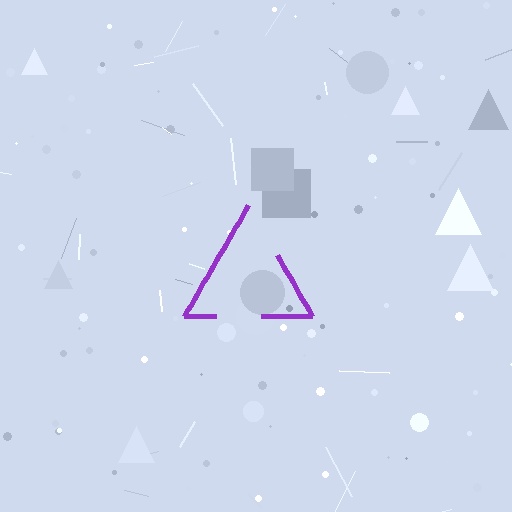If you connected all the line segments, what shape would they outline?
They would outline a triangle.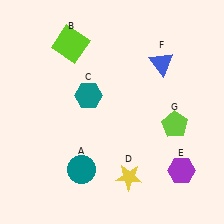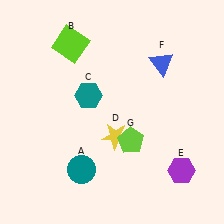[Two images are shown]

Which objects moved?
The objects that moved are: the yellow star (D), the lime pentagon (G).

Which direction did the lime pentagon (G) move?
The lime pentagon (G) moved left.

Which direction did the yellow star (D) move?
The yellow star (D) moved up.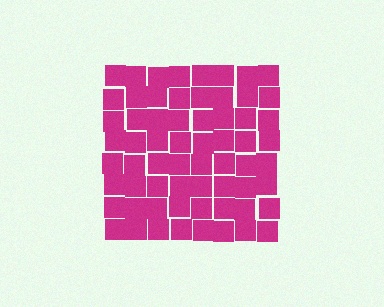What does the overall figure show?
The overall figure shows a square.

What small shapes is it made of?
It is made of small squares.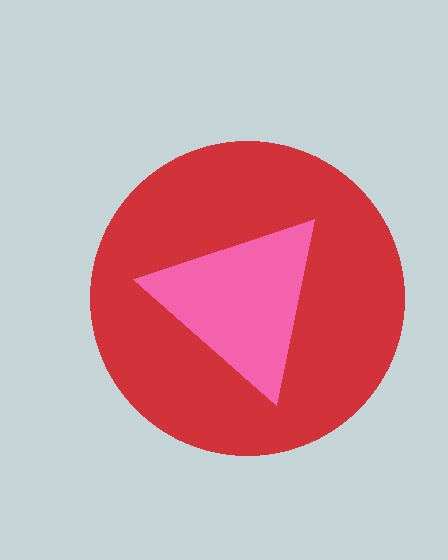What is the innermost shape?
The pink triangle.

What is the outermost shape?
The red circle.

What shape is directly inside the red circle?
The pink triangle.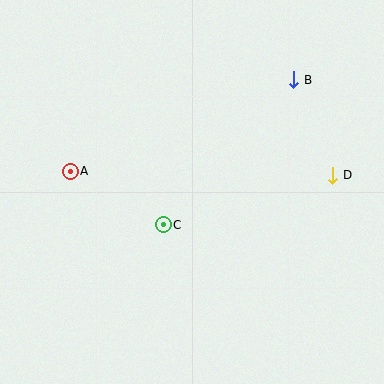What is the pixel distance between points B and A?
The distance between B and A is 242 pixels.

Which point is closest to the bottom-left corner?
Point A is closest to the bottom-left corner.